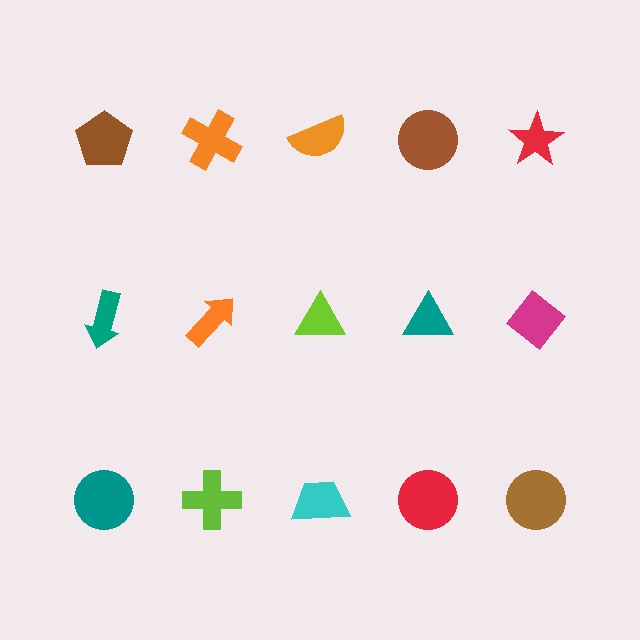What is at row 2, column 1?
A teal arrow.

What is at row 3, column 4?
A red circle.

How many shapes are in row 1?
5 shapes.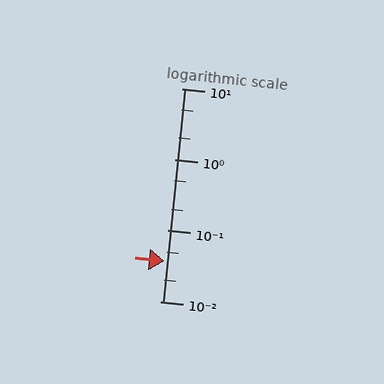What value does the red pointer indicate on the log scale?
The pointer indicates approximately 0.037.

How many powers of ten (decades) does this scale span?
The scale spans 3 decades, from 0.01 to 10.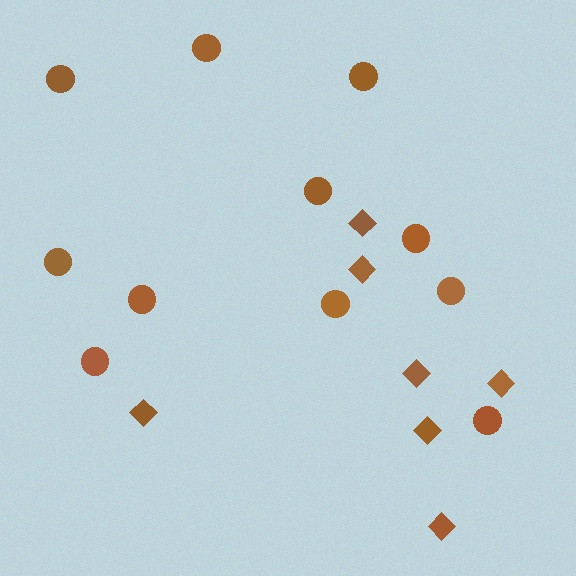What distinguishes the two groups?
There are 2 groups: one group of diamonds (7) and one group of circles (11).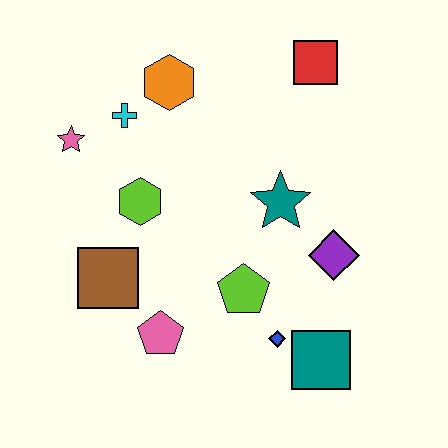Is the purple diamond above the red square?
No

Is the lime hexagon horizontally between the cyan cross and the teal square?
Yes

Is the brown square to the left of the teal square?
Yes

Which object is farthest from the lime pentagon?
The red square is farthest from the lime pentagon.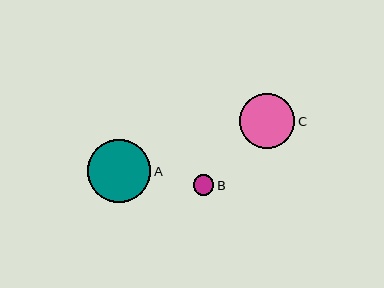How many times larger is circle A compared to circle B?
Circle A is approximately 3.1 times the size of circle B.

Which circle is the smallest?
Circle B is the smallest with a size of approximately 20 pixels.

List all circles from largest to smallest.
From largest to smallest: A, C, B.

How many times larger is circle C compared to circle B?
Circle C is approximately 2.7 times the size of circle B.